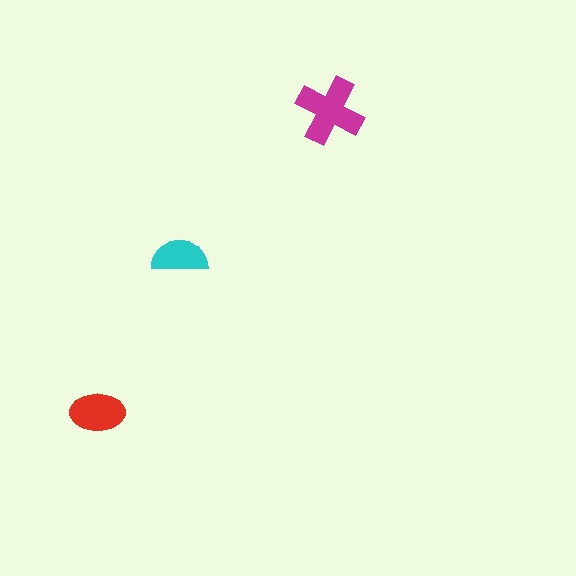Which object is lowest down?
The red ellipse is bottommost.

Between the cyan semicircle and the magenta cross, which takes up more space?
The magenta cross.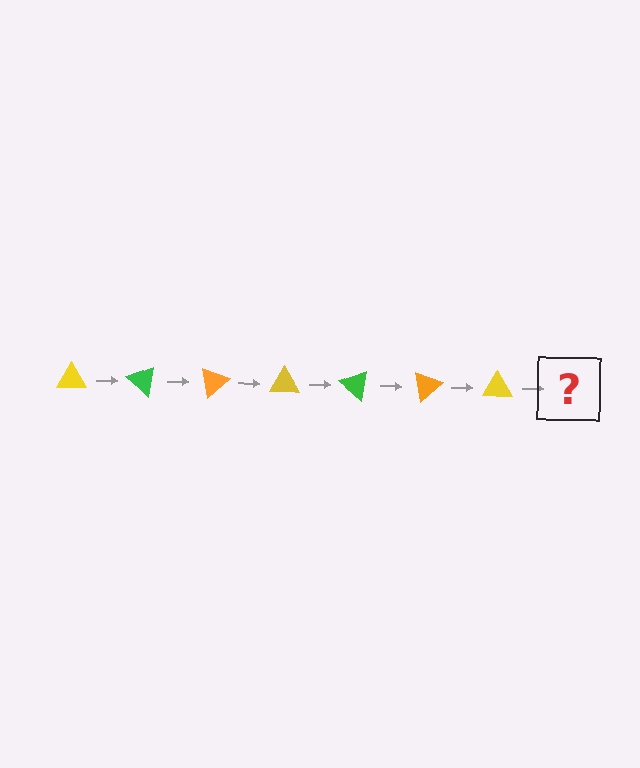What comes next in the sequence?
The next element should be a green triangle, rotated 280 degrees from the start.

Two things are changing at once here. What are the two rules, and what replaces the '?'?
The two rules are that it rotates 40 degrees each step and the color cycles through yellow, green, and orange. The '?' should be a green triangle, rotated 280 degrees from the start.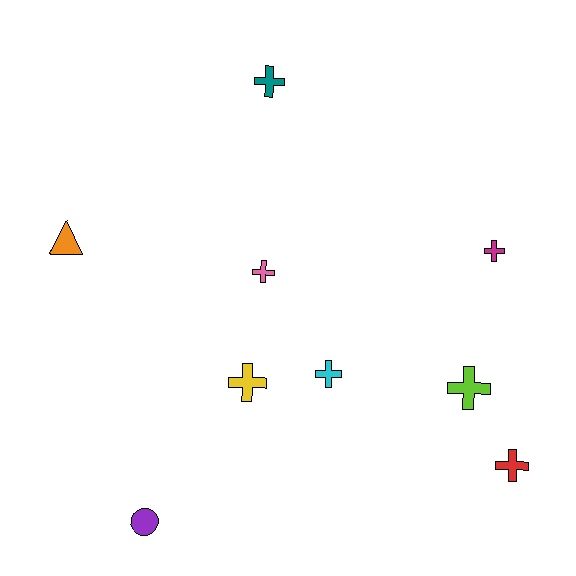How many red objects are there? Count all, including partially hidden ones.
There is 1 red object.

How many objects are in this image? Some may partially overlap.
There are 9 objects.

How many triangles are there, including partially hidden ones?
There is 1 triangle.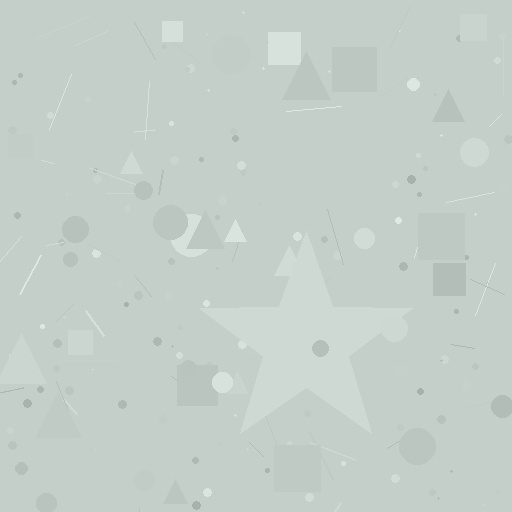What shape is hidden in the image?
A star is hidden in the image.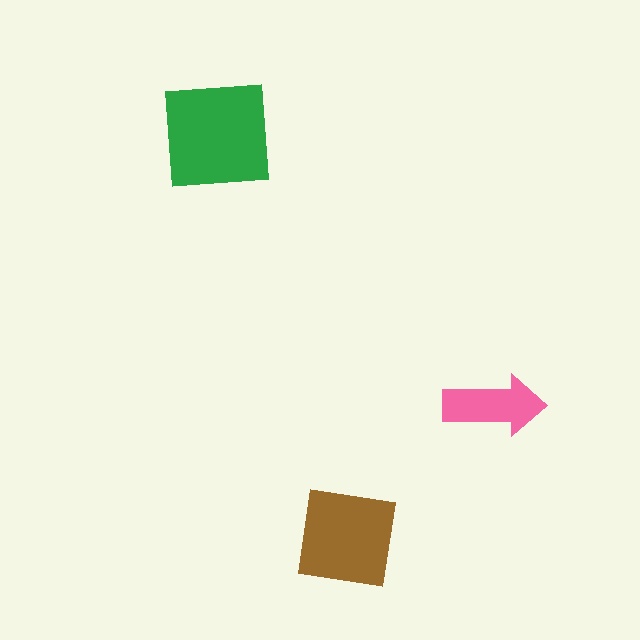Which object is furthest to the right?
The pink arrow is rightmost.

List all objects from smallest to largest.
The pink arrow, the brown square, the green square.